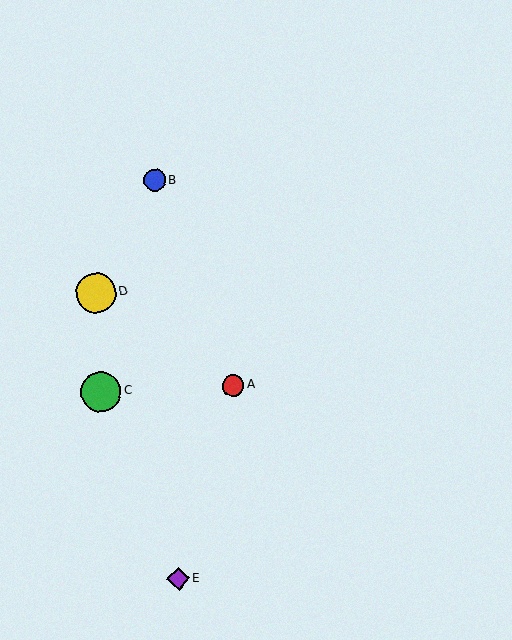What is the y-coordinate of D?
Object D is at y≈293.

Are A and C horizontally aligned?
Yes, both are at y≈386.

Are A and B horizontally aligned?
No, A is at y≈386 and B is at y≈180.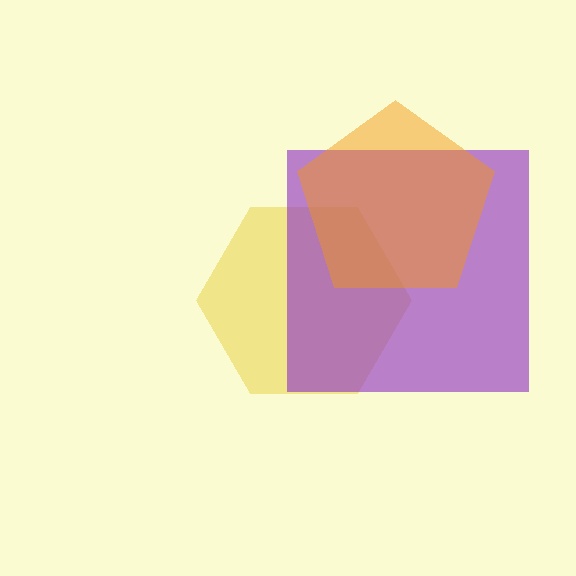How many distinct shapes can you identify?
There are 3 distinct shapes: a yellow hexagon, a purple square, an orange pentagon.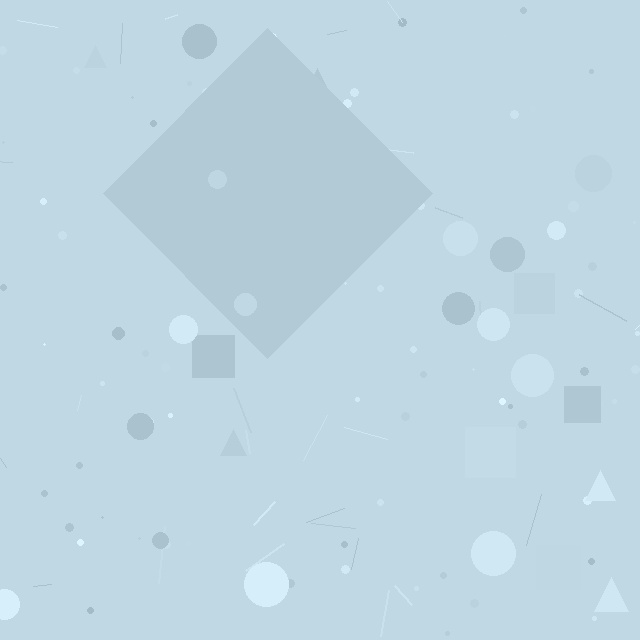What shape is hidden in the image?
A diamond is hidden in the image.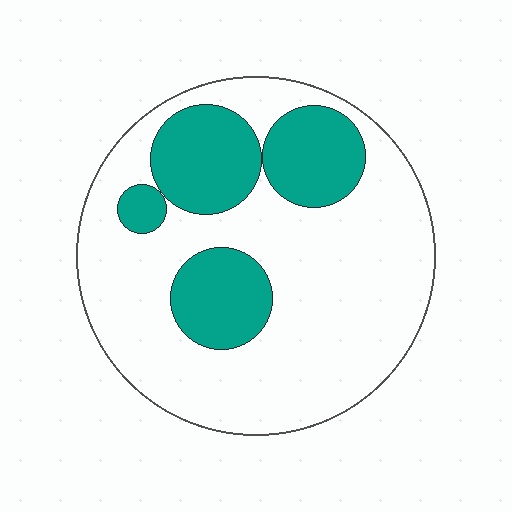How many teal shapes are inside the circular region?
4.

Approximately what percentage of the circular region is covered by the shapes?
Approximately 30%.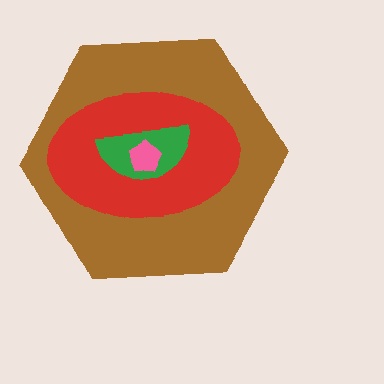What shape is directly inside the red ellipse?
The green semicircle.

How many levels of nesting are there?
4.